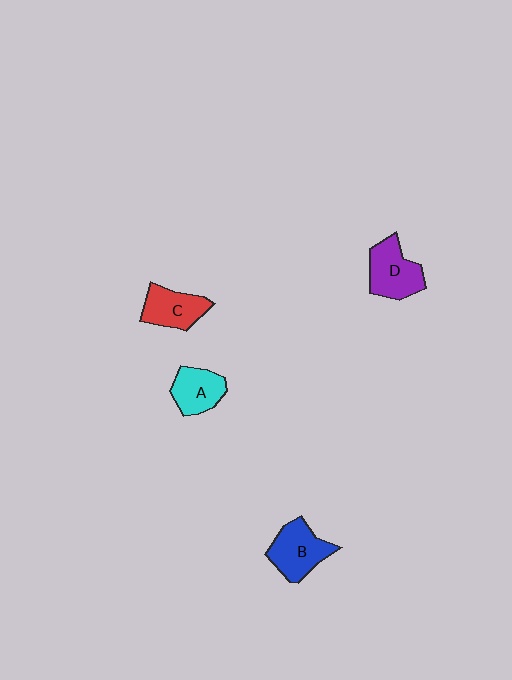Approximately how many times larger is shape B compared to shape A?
Approximately 1.2 times.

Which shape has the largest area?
Shape B (blue).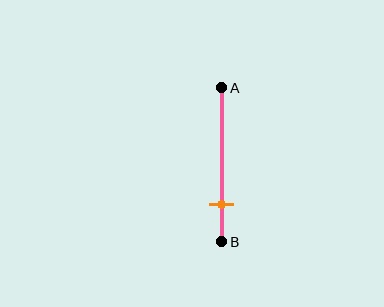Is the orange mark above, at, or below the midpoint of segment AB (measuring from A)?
The orange mark is below the midpoint of segment AB.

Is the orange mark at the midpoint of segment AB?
No, the mark is at about 75% from A, not at the 50% midpoint.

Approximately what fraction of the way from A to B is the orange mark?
The orange mark is approximately 75% of the way from A to B.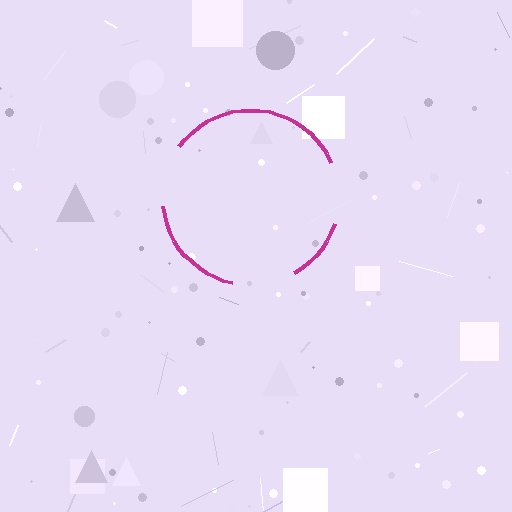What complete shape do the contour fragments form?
The contour fragments form a circle.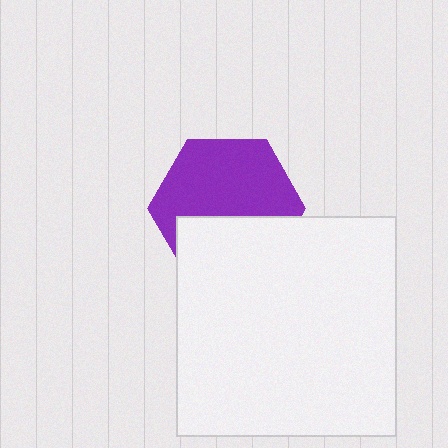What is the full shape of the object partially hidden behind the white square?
The partially hidden object is a purple hexagon.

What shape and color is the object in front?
The object in front is a white square.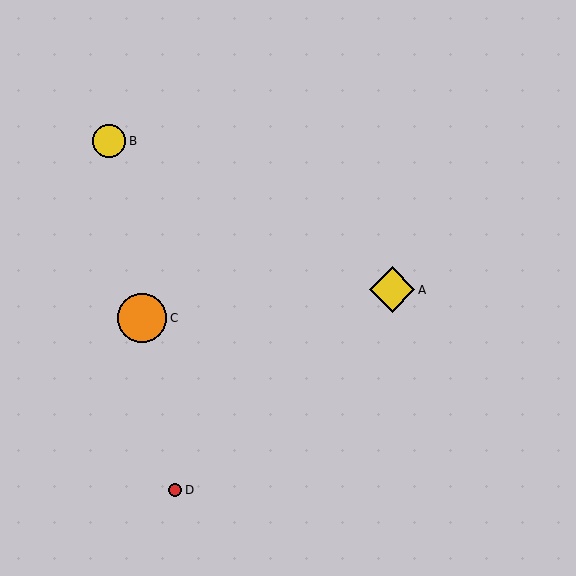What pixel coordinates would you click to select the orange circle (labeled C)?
Click at (142, 318) to select the orange circle C.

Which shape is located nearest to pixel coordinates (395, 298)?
The yellow diamond (labeled A) at (392, 290) is nearest to that location.